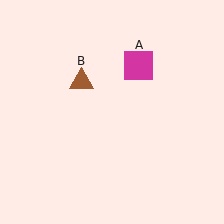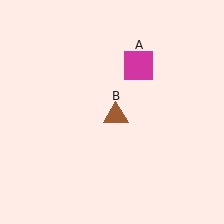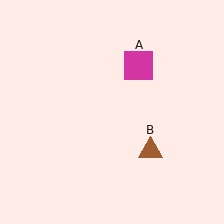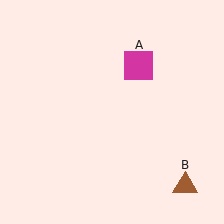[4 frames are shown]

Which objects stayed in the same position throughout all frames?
Magenta square (object A) remained stationary.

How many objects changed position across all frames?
1 object changed position: brown triangle (object B).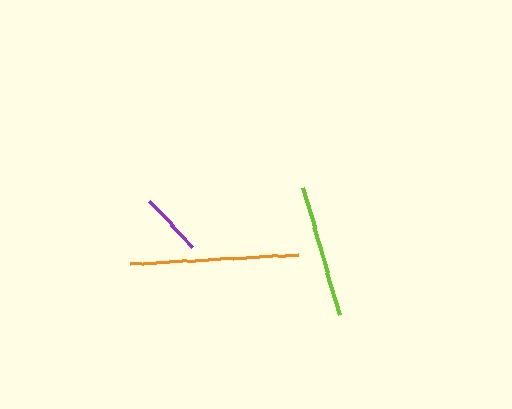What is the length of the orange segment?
The orange segment is approximately 168 pixels long.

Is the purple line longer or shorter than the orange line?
The orange line is longer than the purple line.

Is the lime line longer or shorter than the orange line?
The orange line is longer than the lime line.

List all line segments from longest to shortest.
From longest to shortest: orange, lime, purple.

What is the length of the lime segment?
The lime segment is approximately 132 pixels long.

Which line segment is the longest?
The orange line is the longest at approximately 168 pixels.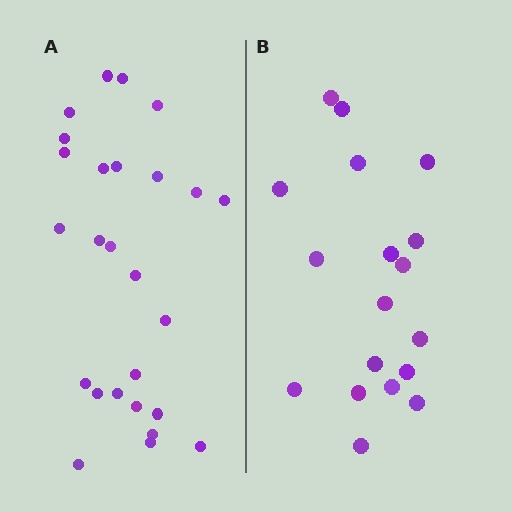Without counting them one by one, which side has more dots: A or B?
Region A (the left region) has more dots.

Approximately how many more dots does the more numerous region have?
Region A has roughly 8 or so more dots than region B.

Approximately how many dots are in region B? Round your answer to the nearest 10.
About 20 dots. (The exact count is 18, which rounds to 20.)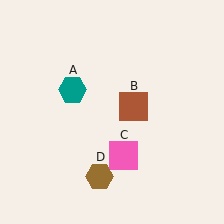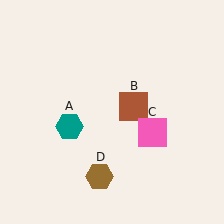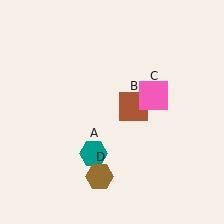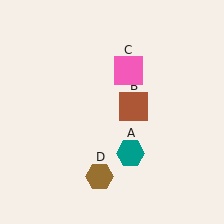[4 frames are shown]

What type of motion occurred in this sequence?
The teal hexagon (object A), pink square (object C) rotated counterclockwise around the center of the scene.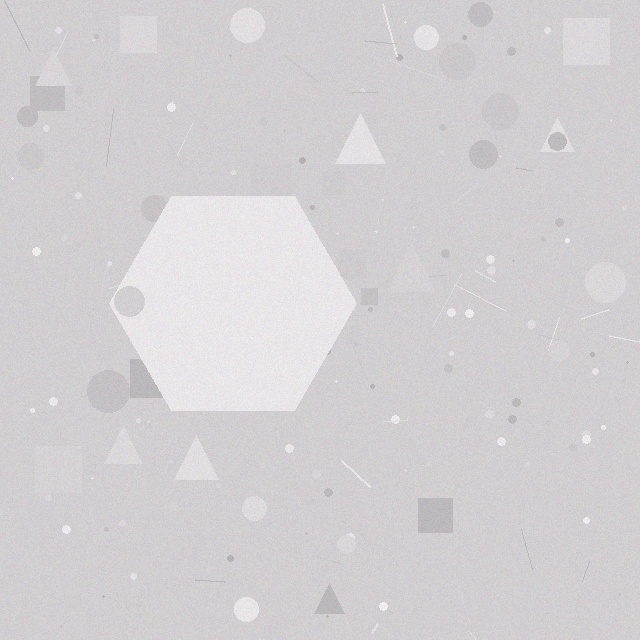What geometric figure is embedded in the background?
A hexagon is embedded in the background.